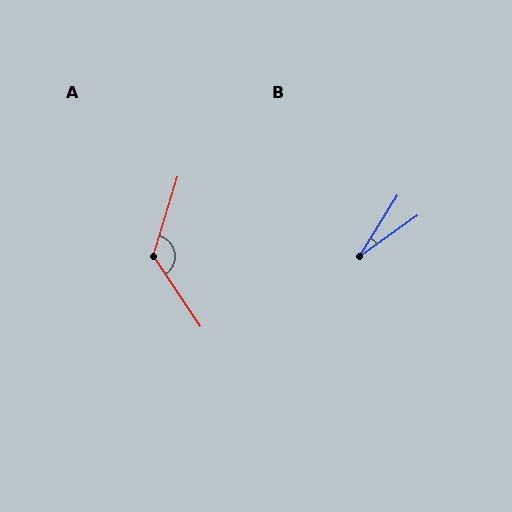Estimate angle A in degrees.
Approximately 129 degrees.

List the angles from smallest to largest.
B (23°), A (129°).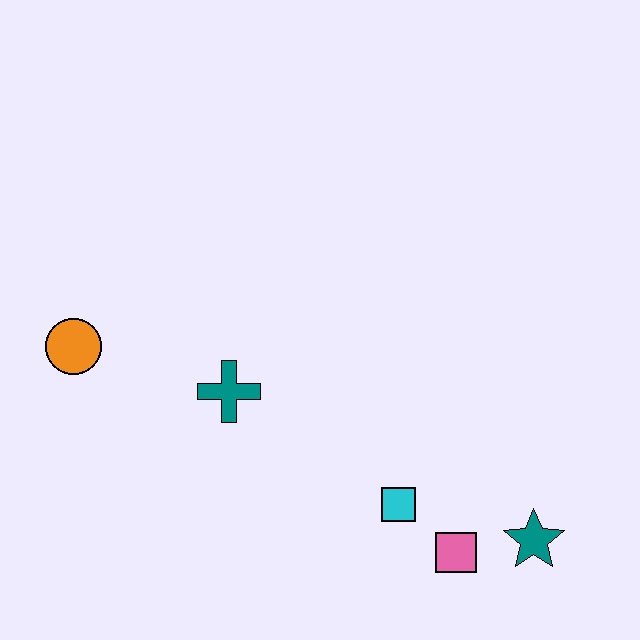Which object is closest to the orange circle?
The teal cross is closest to the orange circle.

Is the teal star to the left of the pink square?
No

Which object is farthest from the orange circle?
The teal star is farthest from the orange circle.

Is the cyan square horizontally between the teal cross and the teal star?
Yes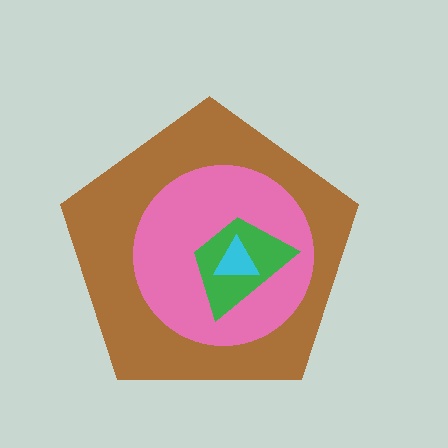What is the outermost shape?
The brown pentagon.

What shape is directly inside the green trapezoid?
The cyan triangle.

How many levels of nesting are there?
4.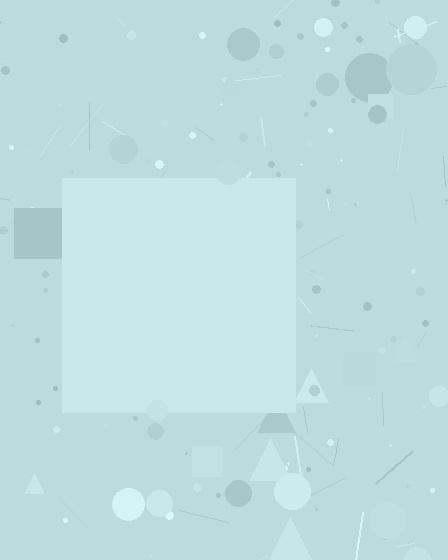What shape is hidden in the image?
A square is hidden in the image.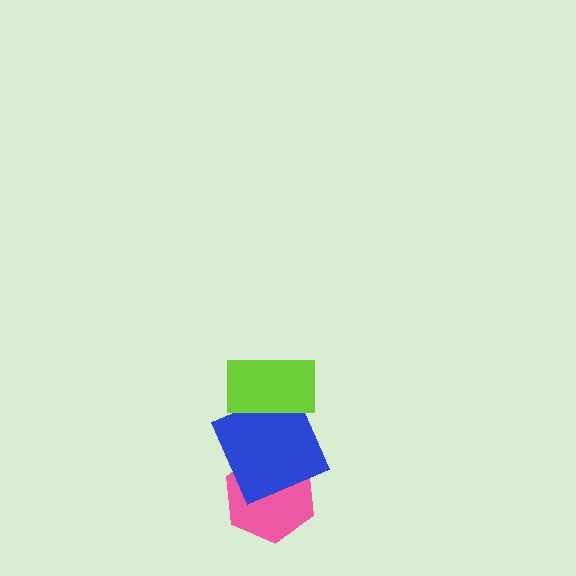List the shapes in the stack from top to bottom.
From top to bottom: the lime rectangle, the blue square, the pink hexagon.